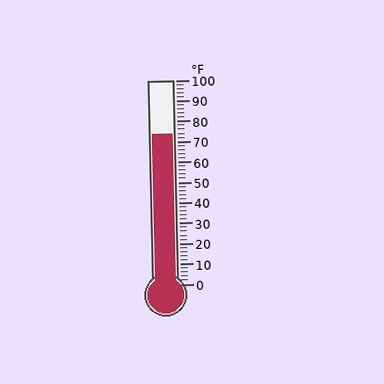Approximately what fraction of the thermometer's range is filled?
The thermometer is filled to approximately 75% of its range.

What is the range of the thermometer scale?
The thermometer scale ranges from 0°F to 100°F.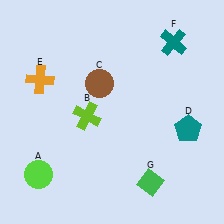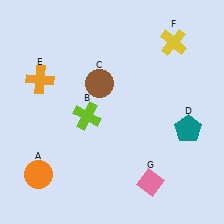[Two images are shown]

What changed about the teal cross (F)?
In Image 1, F is teal. In Image 2, it changed to yellow.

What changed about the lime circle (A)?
In Image 1, A is lime. In Image 2, it changed to orange.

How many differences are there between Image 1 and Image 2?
There are 3 differences between the two images.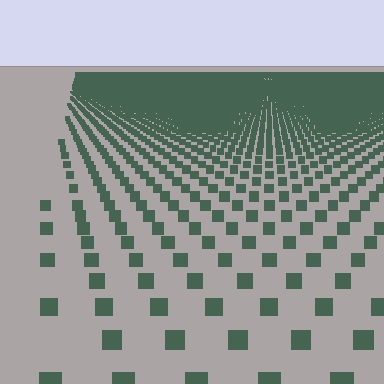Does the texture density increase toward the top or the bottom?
Density increases toward the top.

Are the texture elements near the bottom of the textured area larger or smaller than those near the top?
Larger. Near the bottom, elements are closer to the viewer and appear at a bigger on-screen size.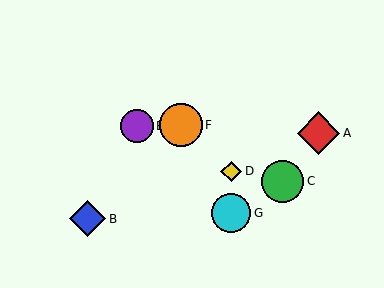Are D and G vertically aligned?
Yes, both are at x≈231.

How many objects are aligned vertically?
2 objects (D, G) are aligned vertically.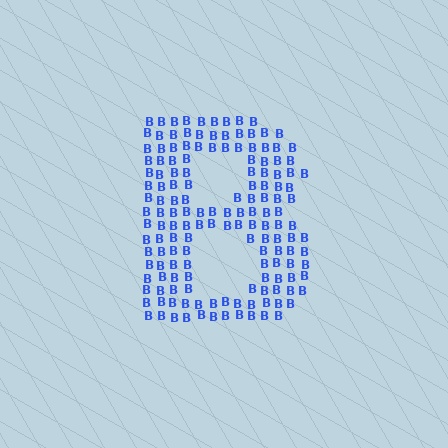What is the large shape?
The large shape is the letter B.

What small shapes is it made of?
It is made of small letter B's.